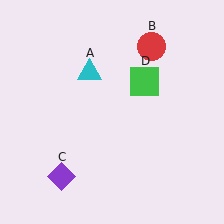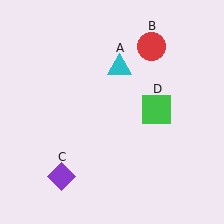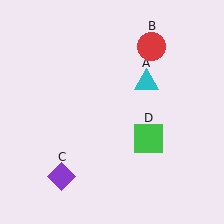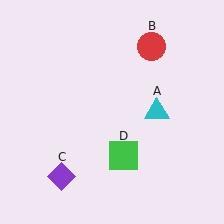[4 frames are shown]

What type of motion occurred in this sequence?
The cyan triangle (object A), green square (object D) rotated clockwise around the center of the scene.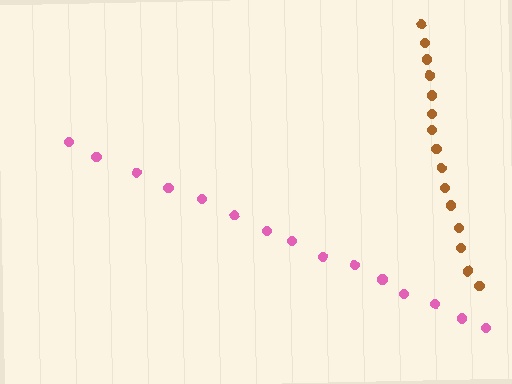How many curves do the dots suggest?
There are 2 distinct paths.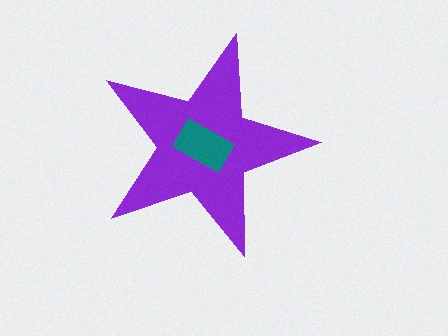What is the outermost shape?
The purple star.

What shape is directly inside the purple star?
The teal rectangle.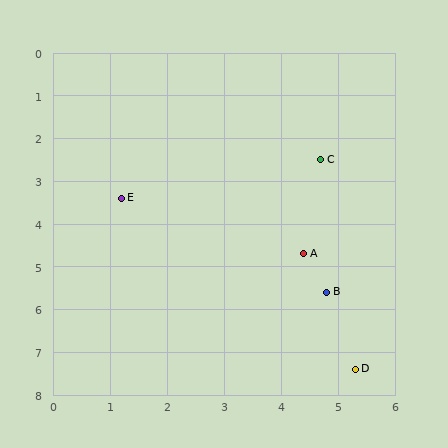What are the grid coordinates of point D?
Point D is at approximately (5.3, 7.4).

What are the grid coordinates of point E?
Point E is at approximately (1.2, 3.4).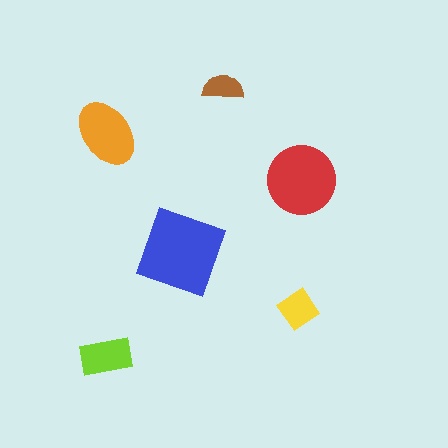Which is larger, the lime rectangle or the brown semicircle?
The lime rectangle.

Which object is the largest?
The blue square.